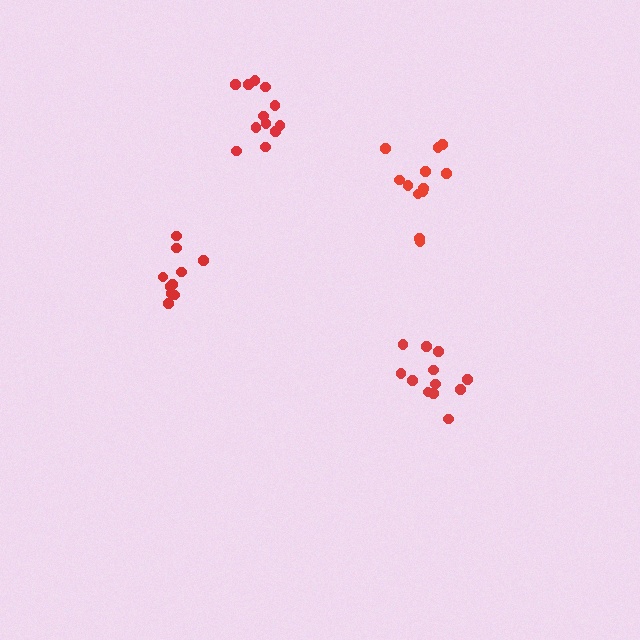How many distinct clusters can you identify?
There are 4 distinct clusters.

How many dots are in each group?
Group 1: 12 dots, Group 2: 12 dots, Group 3: 12 dots, Group 4: 10 dots (46 total).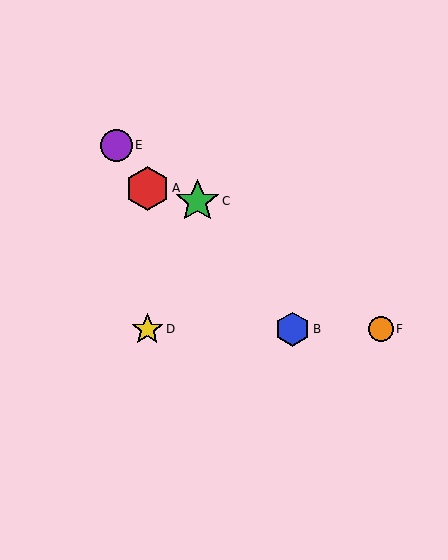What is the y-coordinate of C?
Object C is at y≈201.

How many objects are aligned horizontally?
3 objects (B, D, F) are aligned horizontally.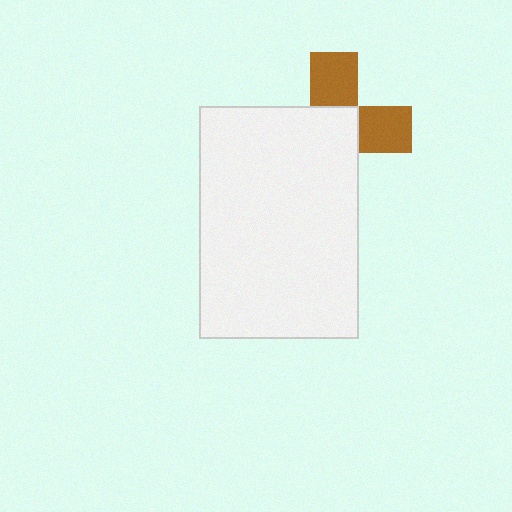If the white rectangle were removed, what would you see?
You would see the complete brown cross.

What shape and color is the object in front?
The object in front is a white rectangle.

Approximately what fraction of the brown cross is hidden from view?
Roughly 60% of the brown cross is hidden behind the white rectangle.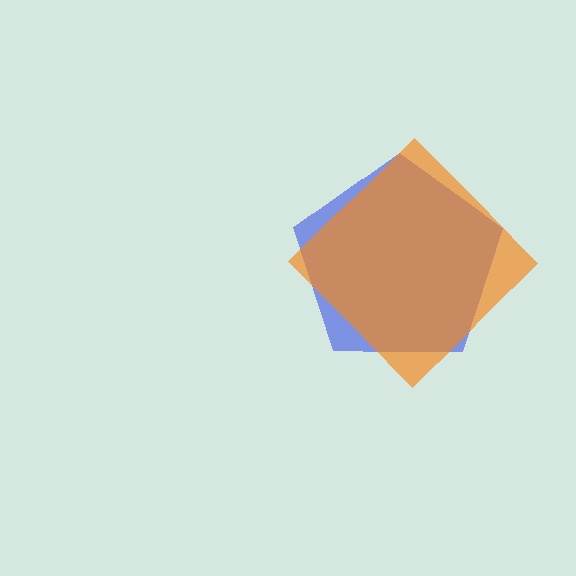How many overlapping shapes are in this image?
There are 2 overlapping shapes in the image.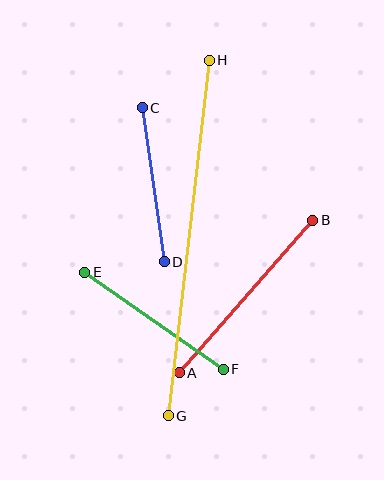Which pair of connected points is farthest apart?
Points G and H are farthest apart.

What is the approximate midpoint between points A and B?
The midpoint is at approximately (246, 296) pixels.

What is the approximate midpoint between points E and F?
The midpoint is at approximately (154, 321) pixels.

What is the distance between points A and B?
The distance is approximately 203 pixels.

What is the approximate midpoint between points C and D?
The midpoint is at approximately (153, 185) pixels.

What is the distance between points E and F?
The distance is approximately 169 pixels.